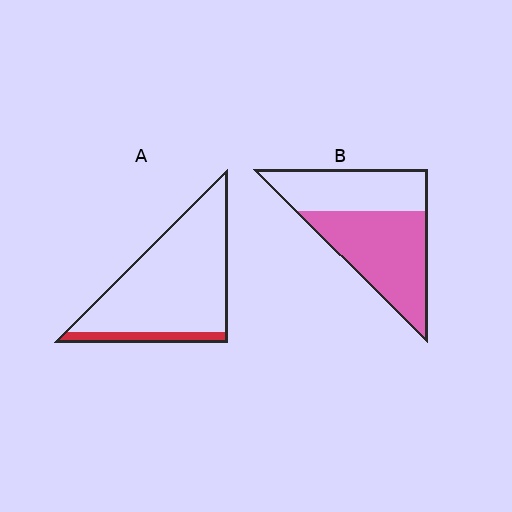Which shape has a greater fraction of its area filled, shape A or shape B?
Shape B.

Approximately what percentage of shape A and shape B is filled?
A is approximately 10% and B is approximately 60%.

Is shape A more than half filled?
No.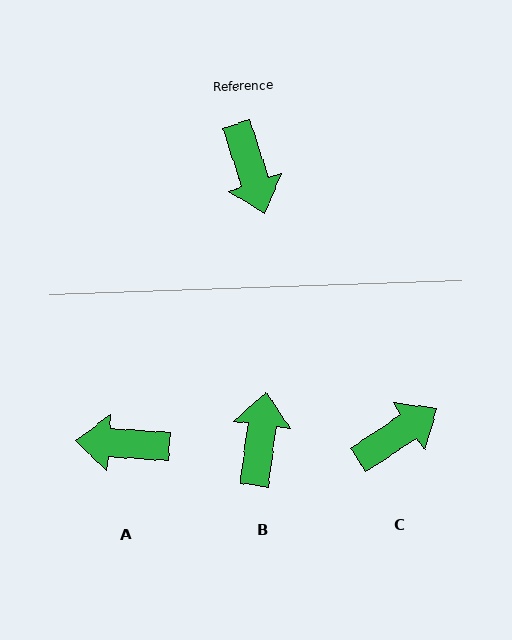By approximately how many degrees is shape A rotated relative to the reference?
Approximately 112 degrees clockwise.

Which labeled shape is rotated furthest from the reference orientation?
B, about 155 degrees away.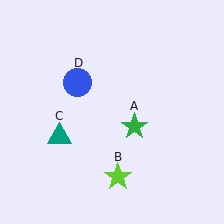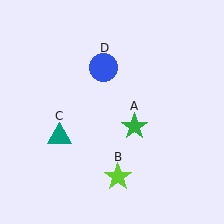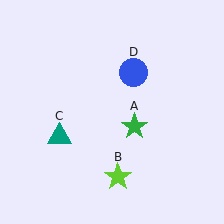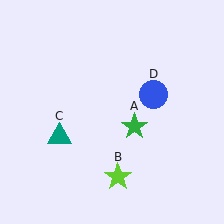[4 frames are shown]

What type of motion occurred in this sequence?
The blue circle (object D) rotated clockwise around the center of the scene.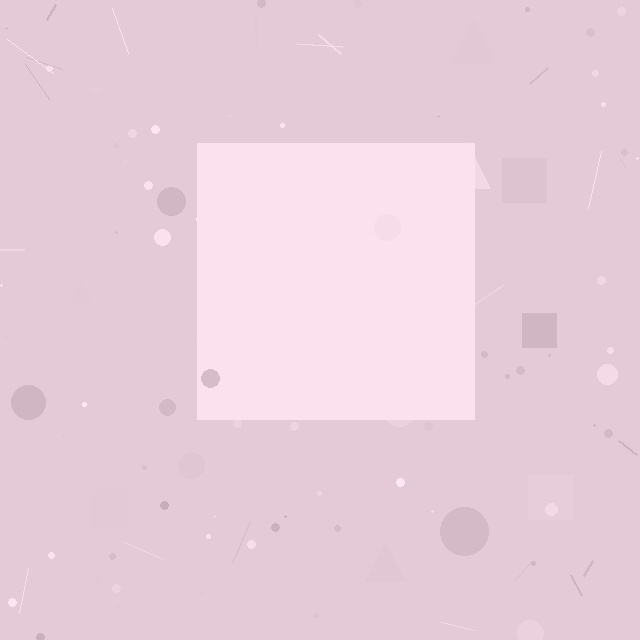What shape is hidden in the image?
A square is hidden in the image.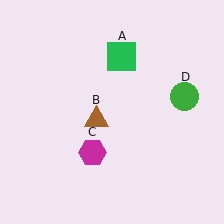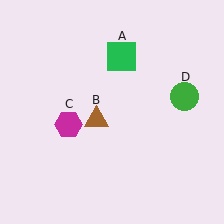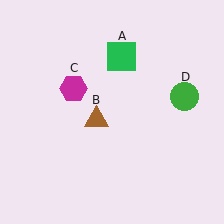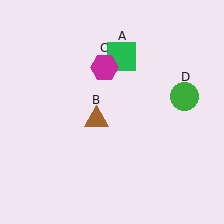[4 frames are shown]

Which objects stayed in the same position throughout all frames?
Green square (object A) and brown triangle (object B) and green circle (object D) remained stationary.